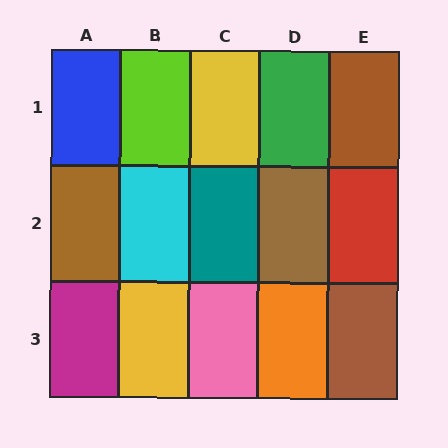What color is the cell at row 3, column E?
Brown.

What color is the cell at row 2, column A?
Brown.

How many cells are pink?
1 cell is pink.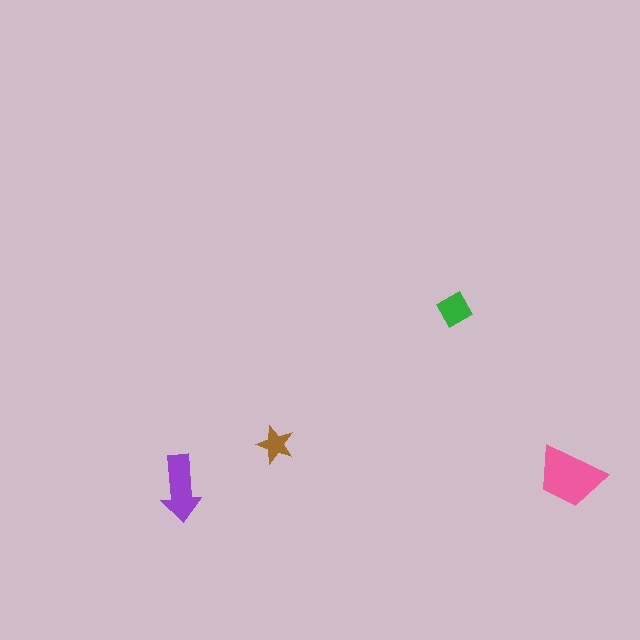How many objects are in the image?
There are 4 objects in the image.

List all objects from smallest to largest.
The brown star, the green diamond, the purple arrow, the pink trapezoid.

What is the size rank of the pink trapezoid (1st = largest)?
1st.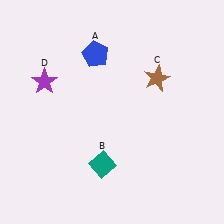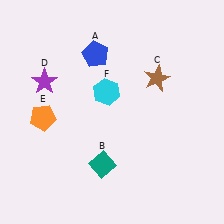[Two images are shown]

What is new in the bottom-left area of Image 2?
An orange pentagon (E) was added in the bottom-left area of Image 2.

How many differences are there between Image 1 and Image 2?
There are 2 differences between the two images.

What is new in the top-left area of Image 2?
A cyan hexagon (F) was added in the top-left area of Image 2.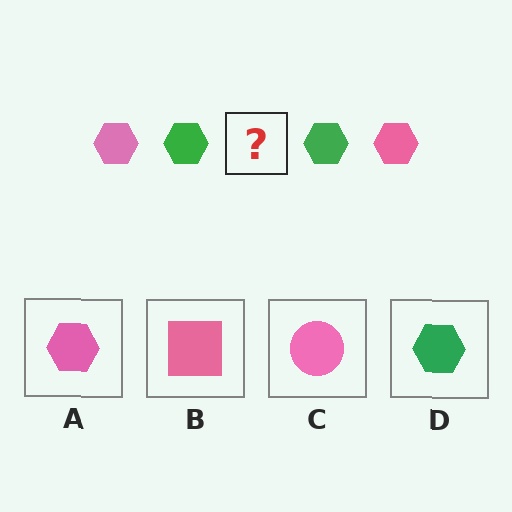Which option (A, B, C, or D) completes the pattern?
A.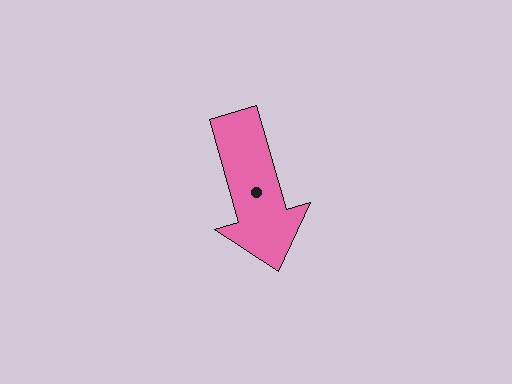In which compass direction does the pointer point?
South.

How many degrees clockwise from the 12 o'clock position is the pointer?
Approximately 164 degrees.